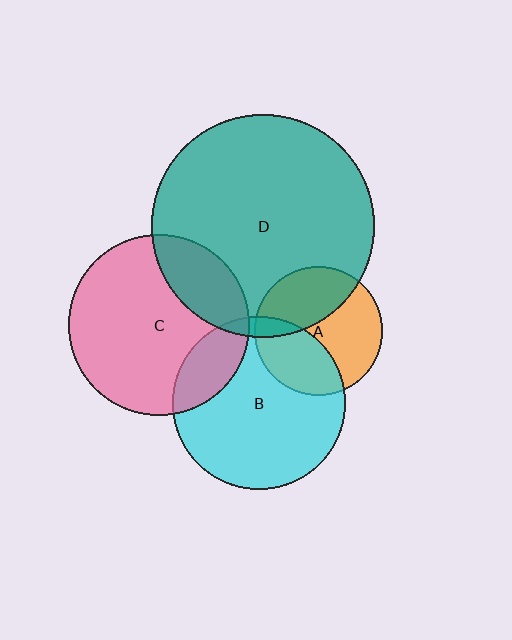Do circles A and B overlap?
Yes.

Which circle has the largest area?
Circle D (teal).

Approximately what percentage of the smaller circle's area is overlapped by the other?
Approximately 35%.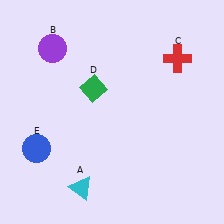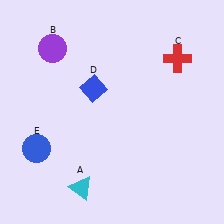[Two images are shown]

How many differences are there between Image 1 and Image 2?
There is 1 difference between the two images.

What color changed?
The diamond (D) changed from green in Image 1 to blue in Image 2.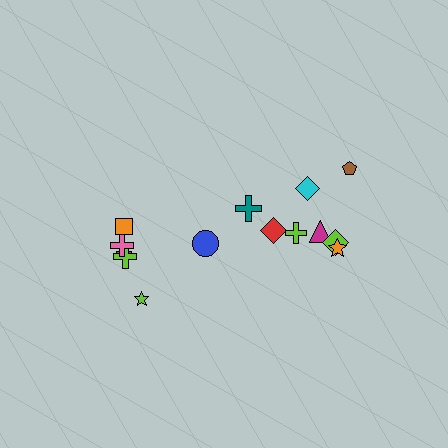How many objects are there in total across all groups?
There are 14 objects.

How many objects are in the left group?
There are 6 objects.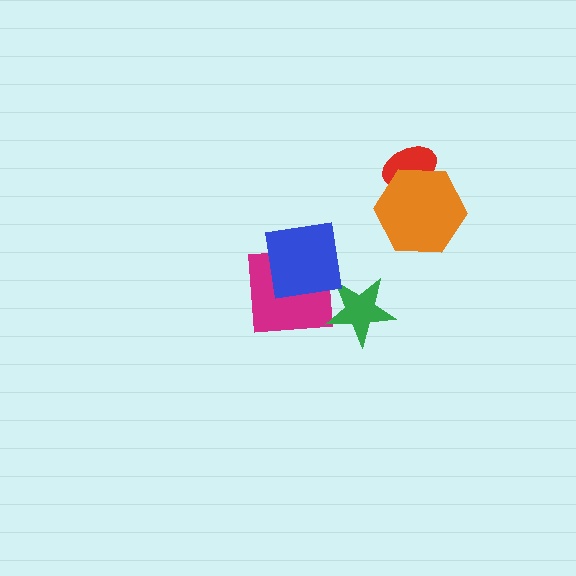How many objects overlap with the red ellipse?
1 object overlaps with the red ellipse.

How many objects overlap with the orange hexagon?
1 object overlaps with the orange hexagon.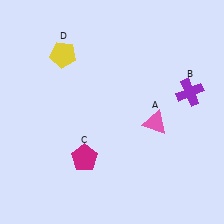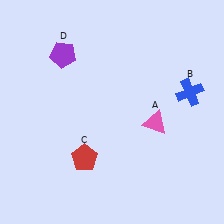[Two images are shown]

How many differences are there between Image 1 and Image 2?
There are 3 differences between the two images.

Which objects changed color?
B changed from purple to blue. C changed from magenta to red. D changed from yellow to purple.